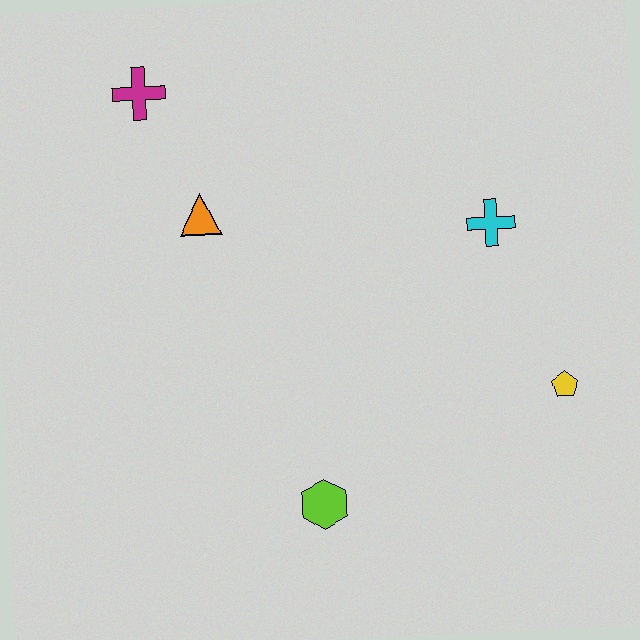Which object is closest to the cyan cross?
The yellow pentagon is closest to the cyan cross.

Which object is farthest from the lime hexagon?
The magenta cross is farthest from the lime hexagon.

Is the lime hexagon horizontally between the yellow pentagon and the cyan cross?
No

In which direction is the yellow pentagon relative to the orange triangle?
The yellow pentagon is to the right of the orange triangle.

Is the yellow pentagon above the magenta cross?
No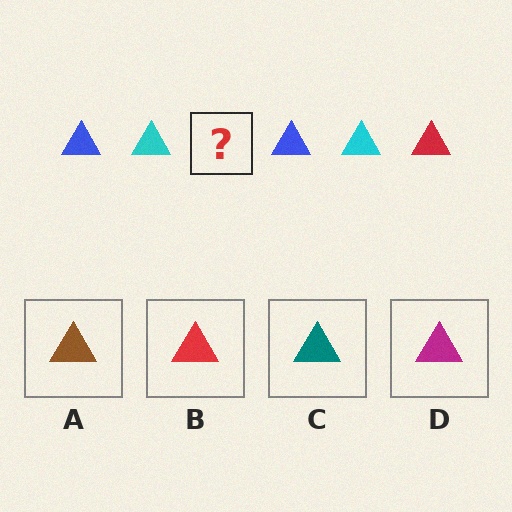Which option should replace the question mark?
Option B.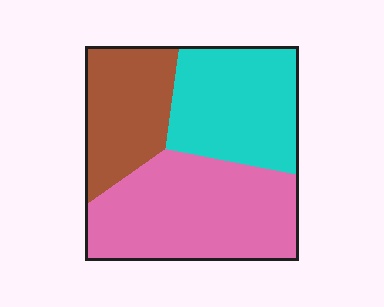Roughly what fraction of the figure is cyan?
Cyan takes up about one third (1/3) of the figure.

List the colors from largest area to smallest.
From largest to smallest: pink, cyan, brown.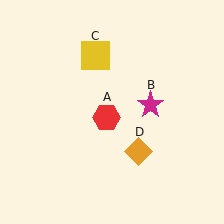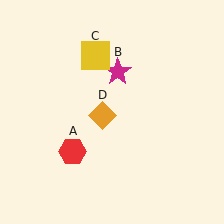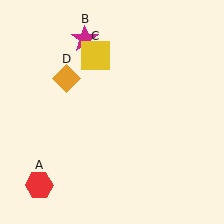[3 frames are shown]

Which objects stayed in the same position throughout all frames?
Yellow square (object C) remained stationary.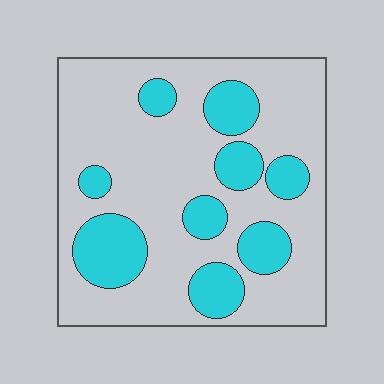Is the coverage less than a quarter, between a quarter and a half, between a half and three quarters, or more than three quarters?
Between a quarter and a half.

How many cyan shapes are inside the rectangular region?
9.